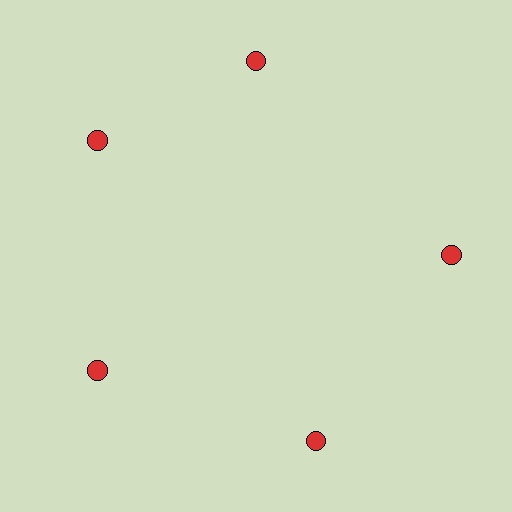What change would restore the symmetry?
The symmetry would be restored by rotating it back into even spacing with its neighbors so that all 5 circles sit at equal angles and equal distance from the center.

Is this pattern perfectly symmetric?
No. The 5 red circles are arranged in a ring, but one element near the 1 o'clock position is rotated out of alignment along the ring, breaking the 5-fold rotational symmetry.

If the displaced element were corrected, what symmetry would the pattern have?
It would have 5-fold rotational symmetry — the pattern would map onto itself every 72 degrees.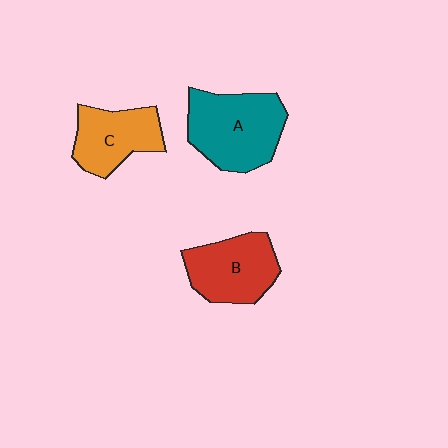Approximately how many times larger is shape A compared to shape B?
Approximately 1.3 times.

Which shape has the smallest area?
Shape C (orange).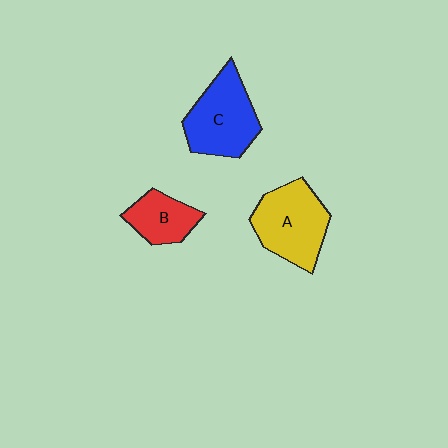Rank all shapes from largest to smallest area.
From largest to smallest: A (yellow), C (blue), B (red).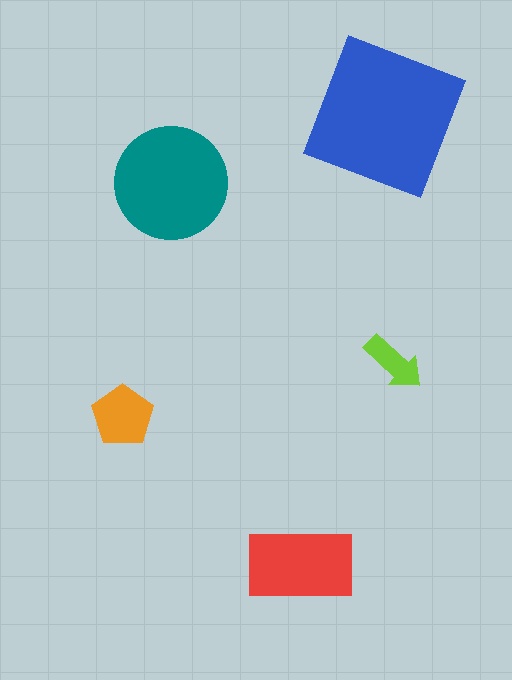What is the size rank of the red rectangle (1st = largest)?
3rd.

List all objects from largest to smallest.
The blue square, the teal circle, the red rectangle, the orange pentagon, the lime arrow.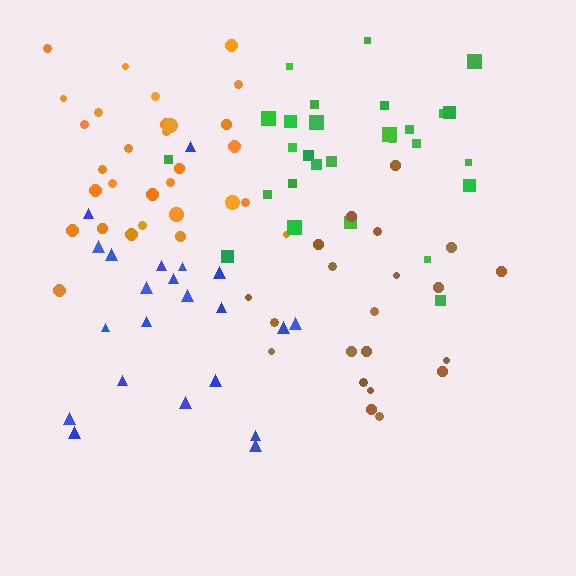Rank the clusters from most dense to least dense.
green, orange, blue, brown.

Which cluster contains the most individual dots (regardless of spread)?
Orange (30).